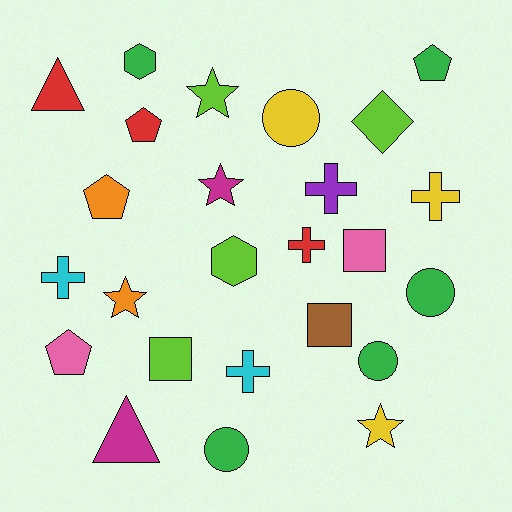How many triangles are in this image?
There are 2 triangles.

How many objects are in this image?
There are 25 objects.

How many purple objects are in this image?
There is 1 purple object.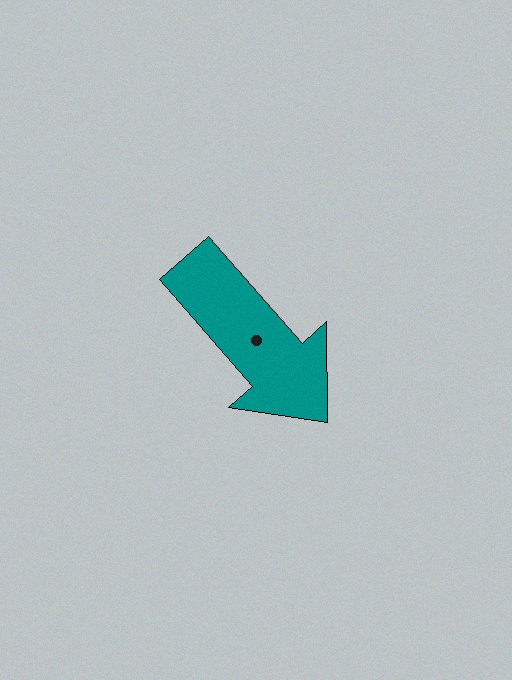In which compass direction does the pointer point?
Southeast.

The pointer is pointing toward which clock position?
Roughly 5 o'clock.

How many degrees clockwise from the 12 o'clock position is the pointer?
Approximately 139 degrees.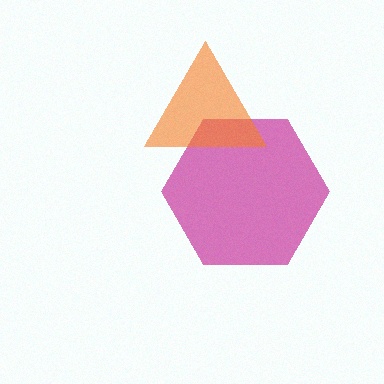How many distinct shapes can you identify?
There are 2 distinct shapes: a magenta hexagon, an orange triangle.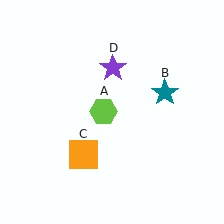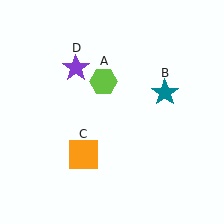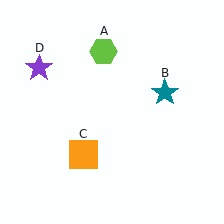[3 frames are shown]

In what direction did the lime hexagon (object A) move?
The lime hexagon (object A) moved up.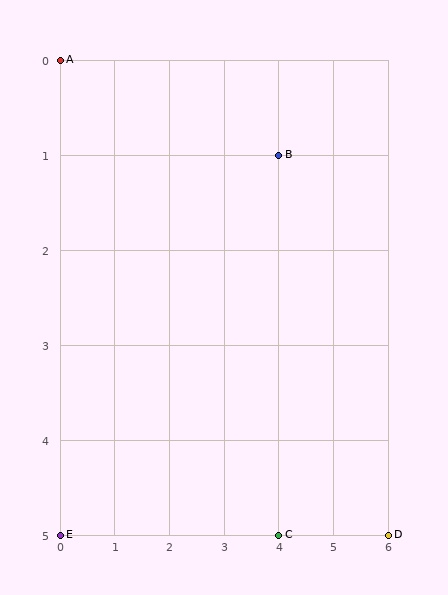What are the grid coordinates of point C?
Point C is at grid coordinates (4, 5).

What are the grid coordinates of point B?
Point B is at grid coordinates (4, 1).